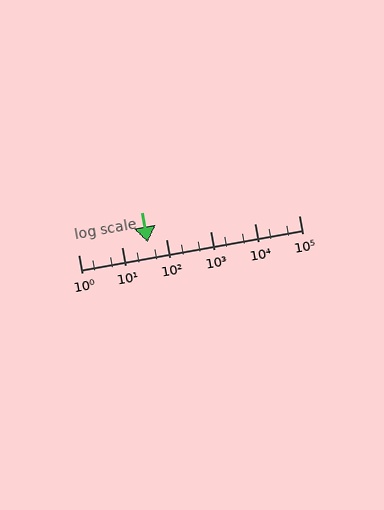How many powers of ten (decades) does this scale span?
The scale spans 5 decades, from 1 to 100000.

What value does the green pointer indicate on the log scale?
The pointer indicates approximately 38.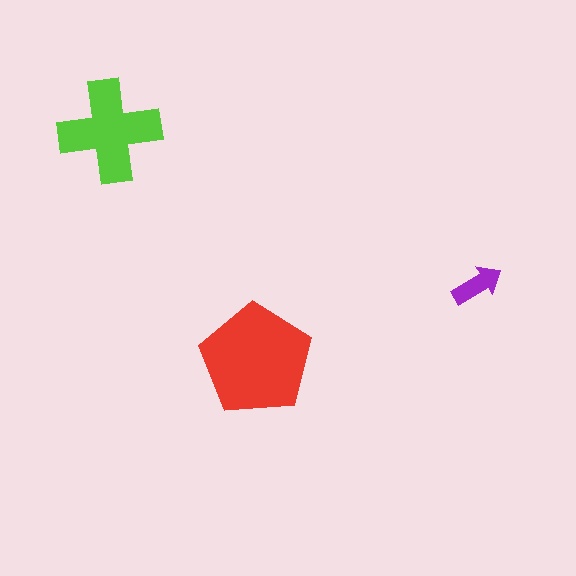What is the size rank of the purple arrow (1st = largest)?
3rd.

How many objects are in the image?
There are 3 objects in the image.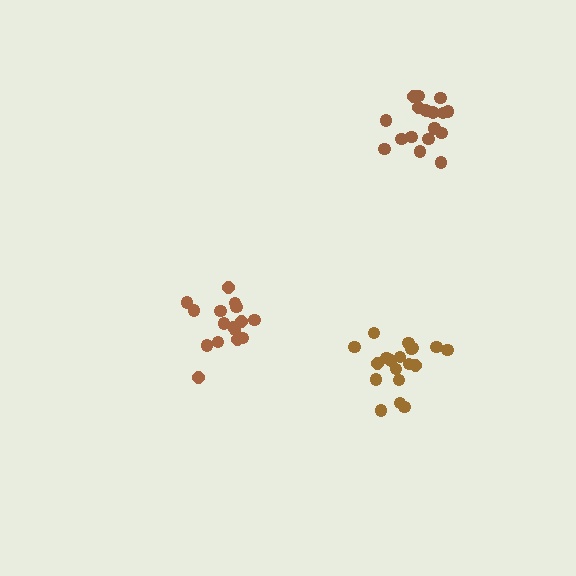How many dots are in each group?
Group 1: 16 dots, Group 2: 19 dots, Group 3: 19 dots (54 total).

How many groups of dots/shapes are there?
There are 3 groups.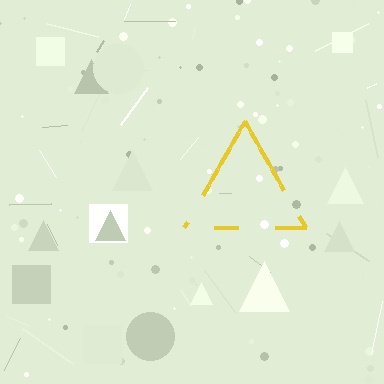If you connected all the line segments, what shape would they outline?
They would outline a triangle.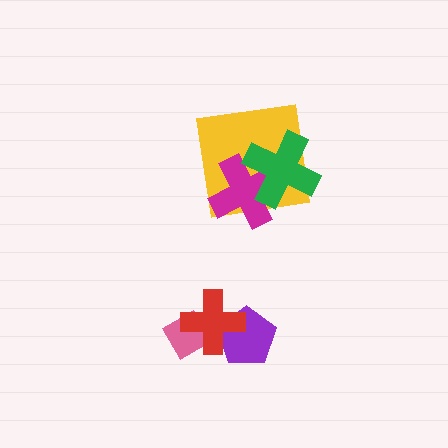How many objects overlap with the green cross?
2 objects overlap with the green cross.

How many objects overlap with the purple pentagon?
1 object overlaps with the purple pentagon.